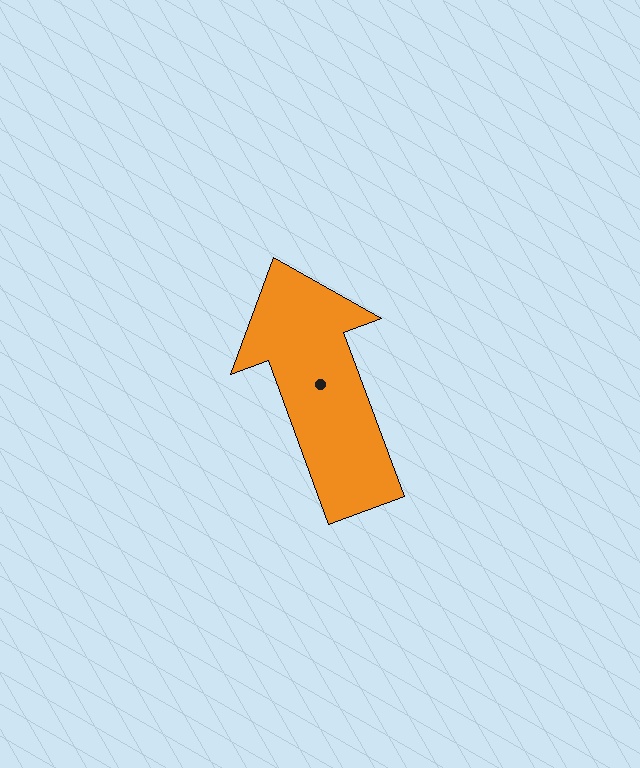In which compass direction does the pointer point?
North.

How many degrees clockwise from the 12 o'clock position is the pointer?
Approximately 340 degrees.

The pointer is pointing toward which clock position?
Roughly 11 o'clock.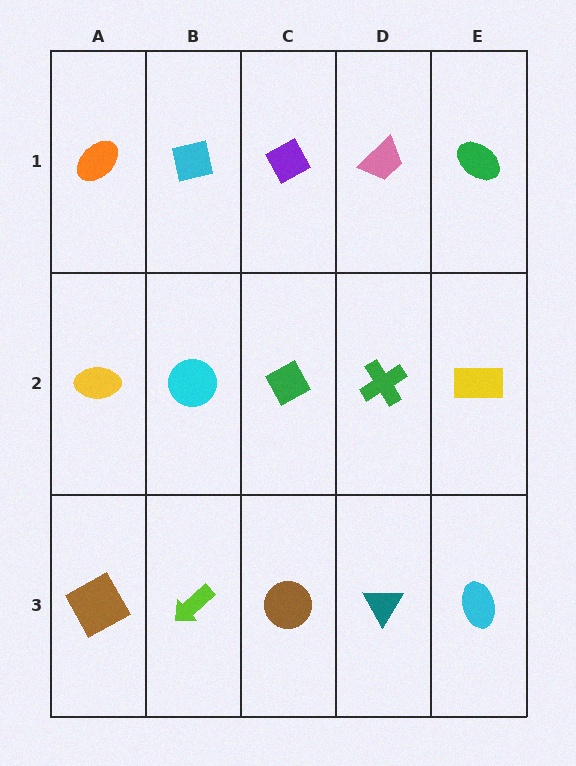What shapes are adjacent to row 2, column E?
A green ellipse (row 1, column E), a cyan ellipse (row 3, column E), a green cross (row 2, column D).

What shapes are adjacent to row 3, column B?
A cyan circle (row 2, column B), a brown square (row 3, column A), a brown circle (row 3, column C).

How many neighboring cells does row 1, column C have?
3.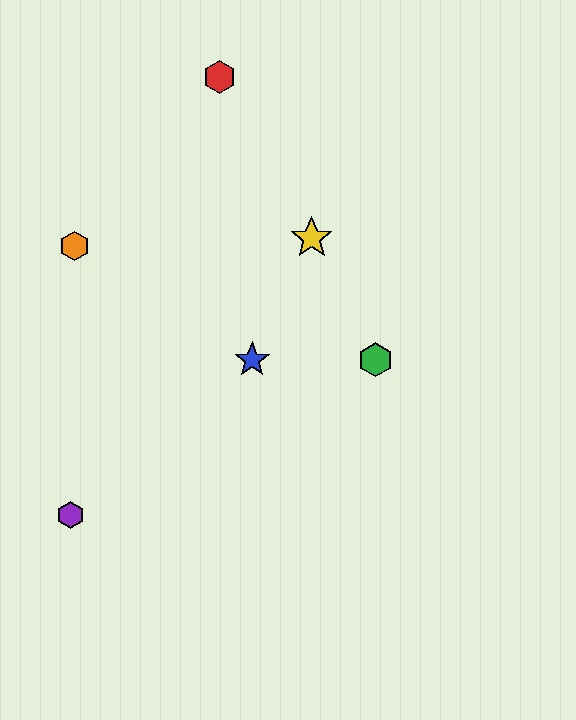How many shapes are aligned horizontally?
2 shapes (the blue star, the green hexagon) are aligned horizontally.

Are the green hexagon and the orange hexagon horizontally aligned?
No, the green hexagon is at y≈360 and the orange hexagon is at y≈246.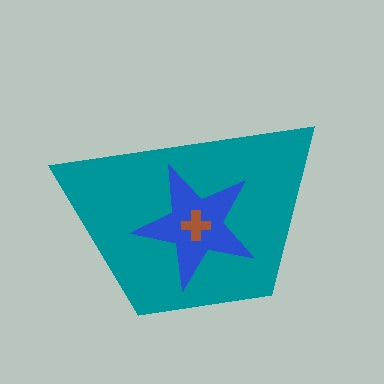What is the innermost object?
The brown cross.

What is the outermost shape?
The teal trapezoid.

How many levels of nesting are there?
3.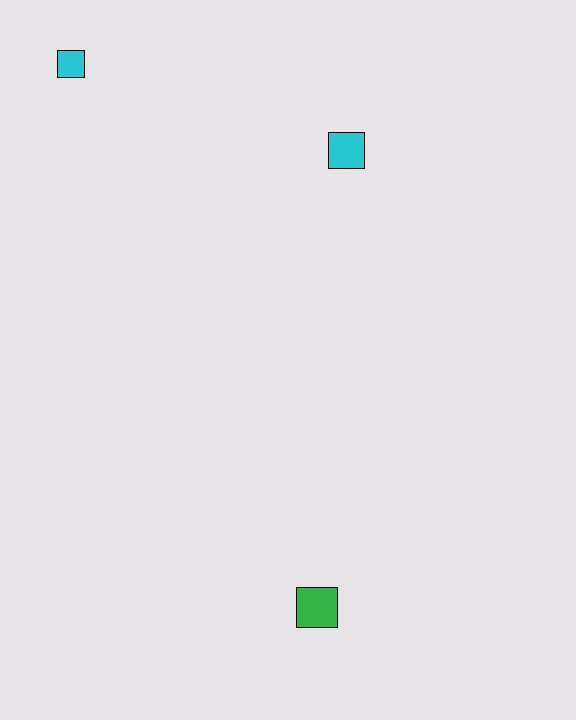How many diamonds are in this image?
There are no diamonds.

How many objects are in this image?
There are 3 objects.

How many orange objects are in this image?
There are no orange objects.